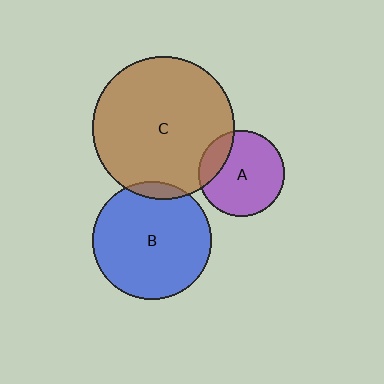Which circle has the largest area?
Circle C (brown).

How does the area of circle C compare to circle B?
Approximately 1.4 times.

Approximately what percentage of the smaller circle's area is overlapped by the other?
Approximately 5%.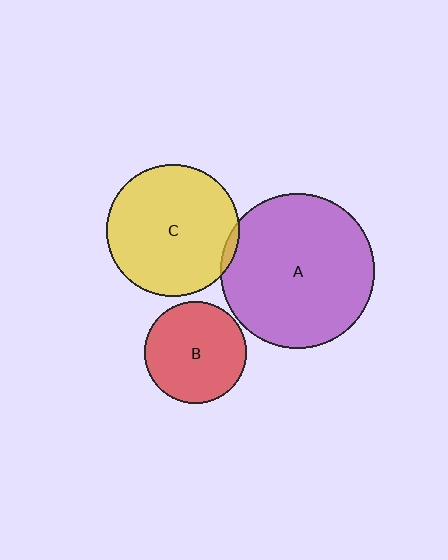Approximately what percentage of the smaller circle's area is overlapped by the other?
Approximately 5%.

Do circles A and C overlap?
Yes.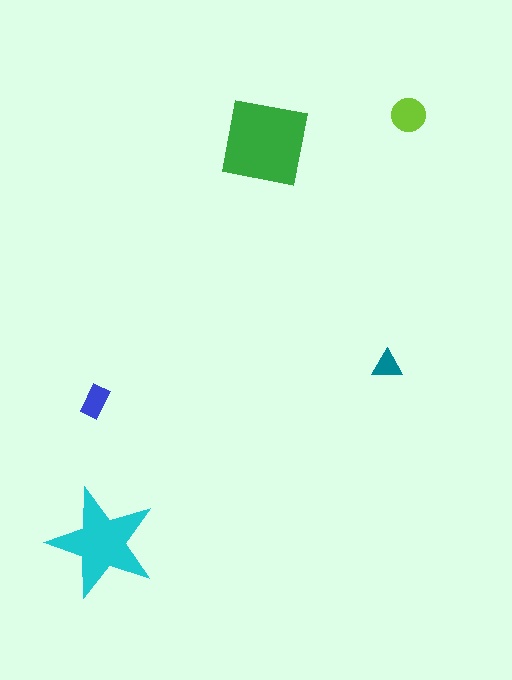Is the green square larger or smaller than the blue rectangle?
Larger.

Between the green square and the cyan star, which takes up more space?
The green square.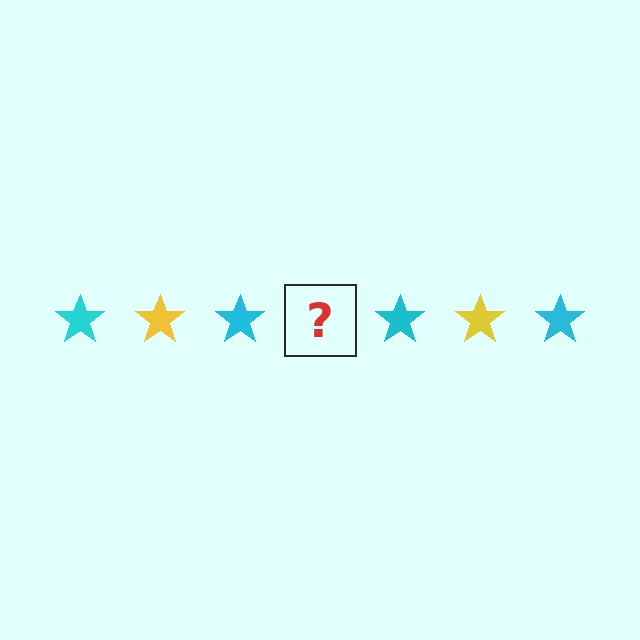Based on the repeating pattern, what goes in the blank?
The blank should be a yellow star.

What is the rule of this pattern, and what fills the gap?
The rule is that the pattern cycles through cyan, yellow stars. The gap should be filled with a yellow star.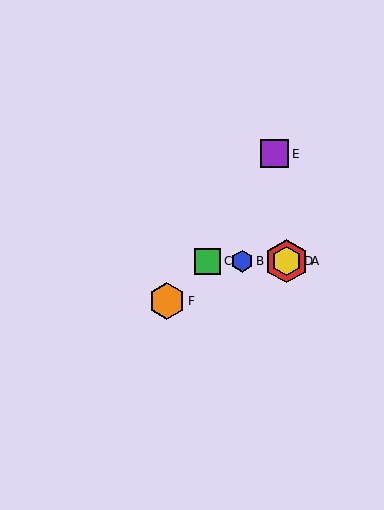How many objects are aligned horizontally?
4 objects (A, B, C, D) are aligned horizontally.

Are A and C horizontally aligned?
Yes, both are at y≈261.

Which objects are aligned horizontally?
Objects A, B, C, D are aligned horizontally.